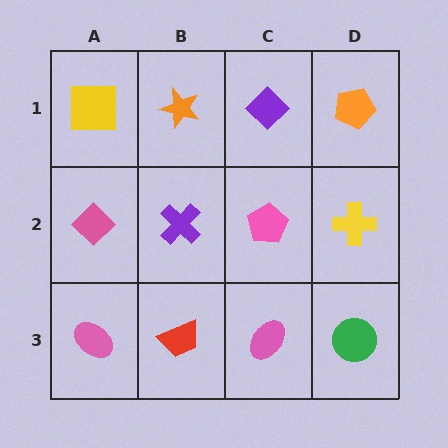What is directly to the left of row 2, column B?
A pink diamond.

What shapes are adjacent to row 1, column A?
A pink diamond (row 2, column A), an orange star (row 1, column B).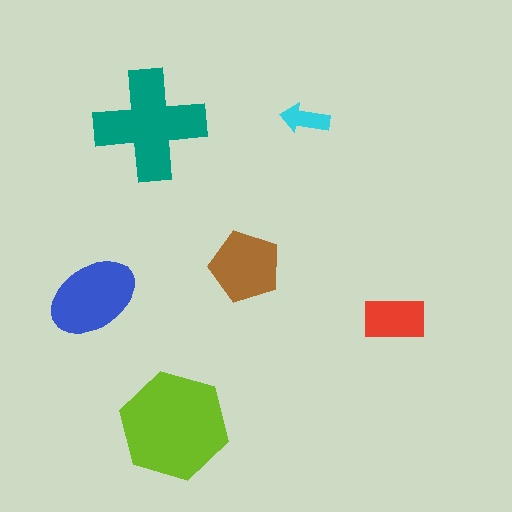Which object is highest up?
The cyan arrow is topmost.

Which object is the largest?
The lime hexagon.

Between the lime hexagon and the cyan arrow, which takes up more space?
The lime hexagon.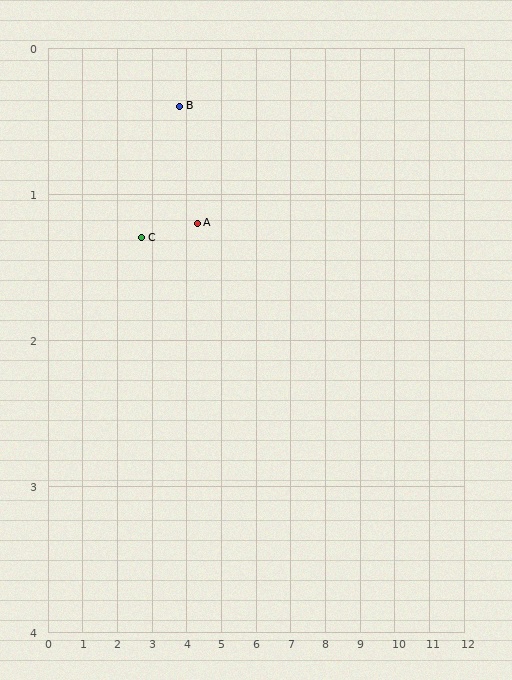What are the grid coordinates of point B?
Point B is at approximately (3.8, 0.4).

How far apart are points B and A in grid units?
Points B and A are about 0.9 grid units apart.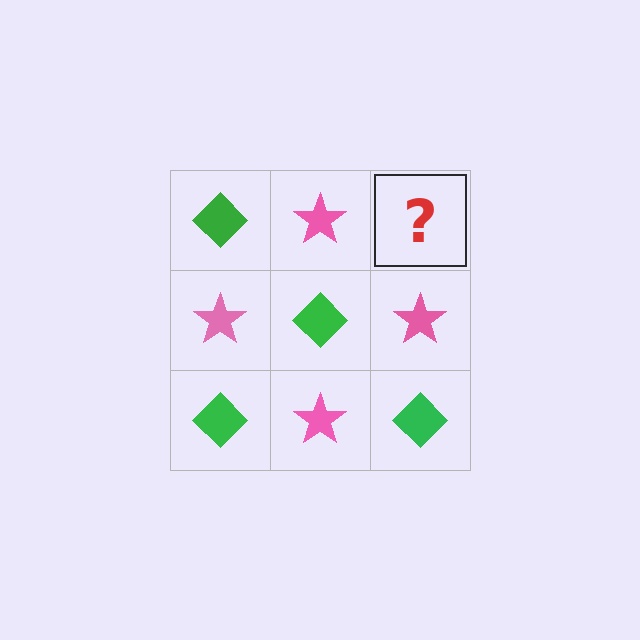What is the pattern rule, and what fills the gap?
The rule is that it alternates green diamond and pink star in a checkerboard pattern. The gap should be filled with a green diamond.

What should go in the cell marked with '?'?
The missing cell should contain a green diamond.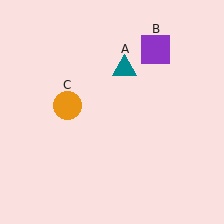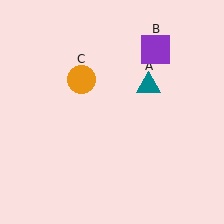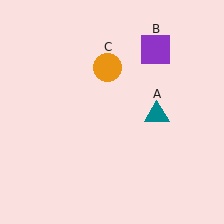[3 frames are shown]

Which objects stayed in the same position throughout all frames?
Purple square (object B) remained stationary.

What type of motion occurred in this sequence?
The teal triangle (object A), orange circle (object C) rotated clockwise around the center of the scene.